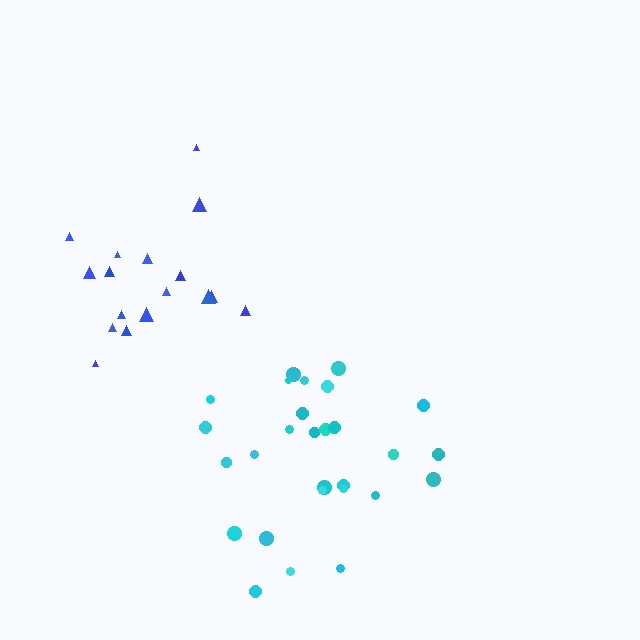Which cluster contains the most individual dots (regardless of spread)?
Cyan (28).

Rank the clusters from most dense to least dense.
cyan, blue.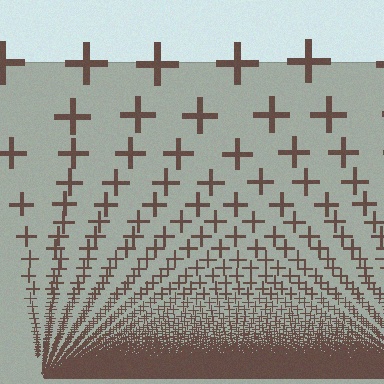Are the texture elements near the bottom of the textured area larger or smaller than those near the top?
Smaller. The gradient is inverted — elements near the bottom are smaller and denser.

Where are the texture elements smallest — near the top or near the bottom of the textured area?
Near the bottom.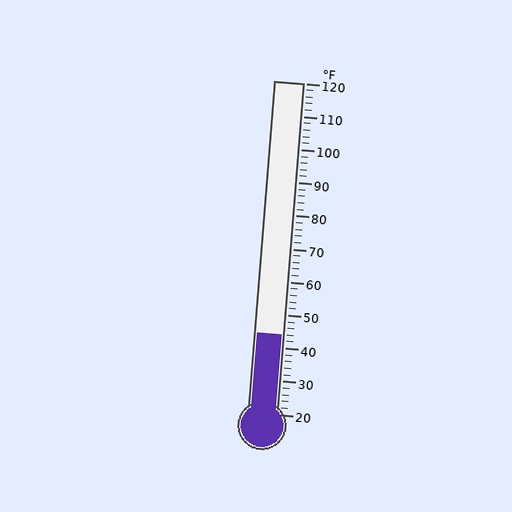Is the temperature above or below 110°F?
The temperature is below 110°F.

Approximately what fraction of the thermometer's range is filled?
The thermometer is filled to approximately 25% of its range.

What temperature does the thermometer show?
The thermometer shows approximately 44°F.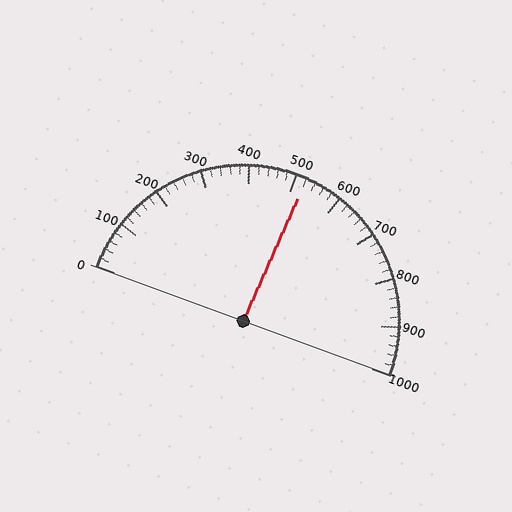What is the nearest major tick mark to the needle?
The nearest major tick mark is 500.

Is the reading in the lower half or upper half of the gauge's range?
The reading is in the upper half of the range (0 to 1000).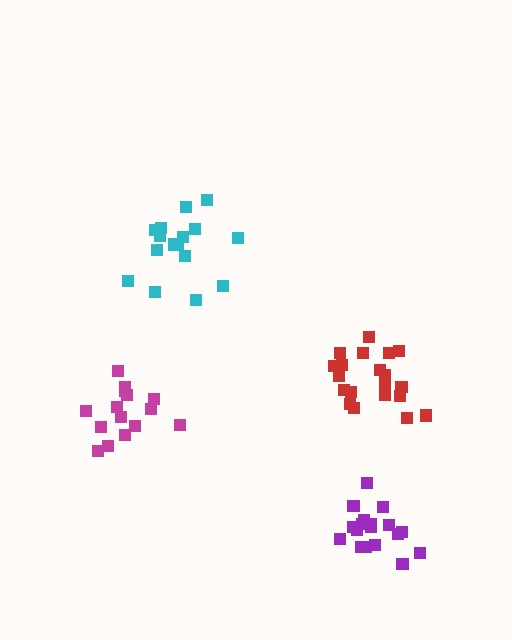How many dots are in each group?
Group 1: 18 dots, Group 2: 20 dots, Group 3: 15 dots, Group 4: 16 dots (69 total).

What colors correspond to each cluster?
The clusters are colored: purple, red, magenta, cyan.